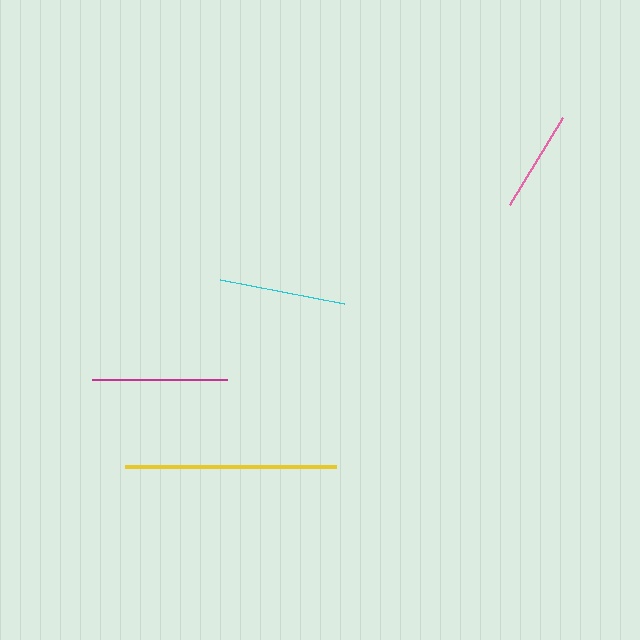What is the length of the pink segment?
The pink segment is approximately 102 pixels long.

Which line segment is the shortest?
The pink line is the shortest at approximately 102 pixels.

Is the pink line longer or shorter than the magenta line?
The magenta line is longer than the pink line.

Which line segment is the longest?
The yellow line is the longest at approximately 211 pixels.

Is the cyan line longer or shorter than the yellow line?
The yellow line is longer than the cyan line.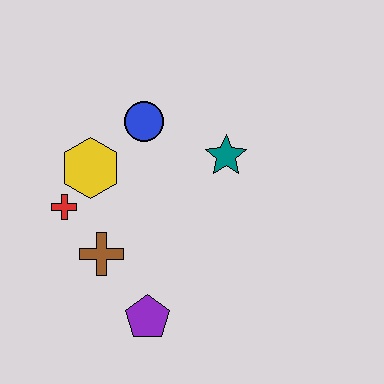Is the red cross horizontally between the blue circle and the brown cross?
No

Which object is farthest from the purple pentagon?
The blue circle is farthest from the purple pentagon.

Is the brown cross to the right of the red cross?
Yes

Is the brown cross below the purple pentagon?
No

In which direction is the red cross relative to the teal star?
The red cross is to the left of the teal star.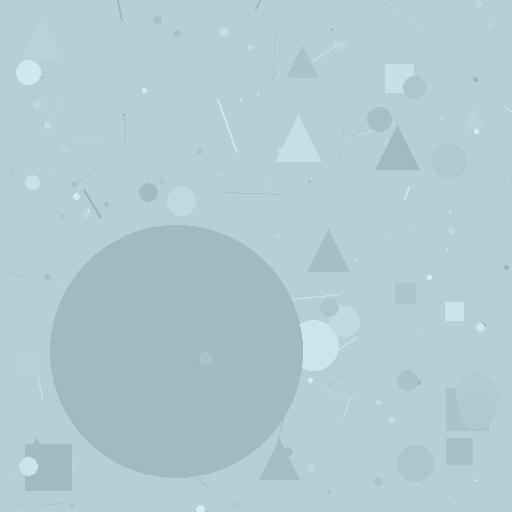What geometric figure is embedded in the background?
A circle is embedded in the background.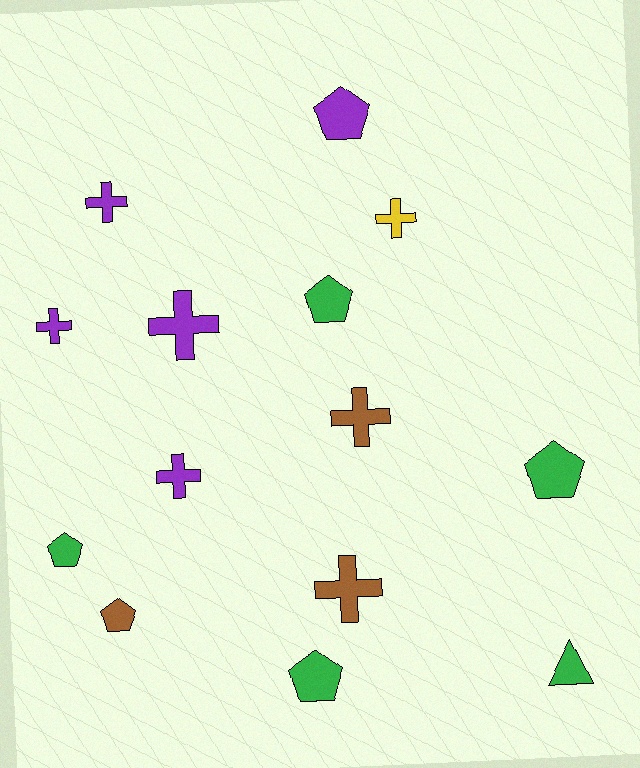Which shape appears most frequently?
Cross, with 7 objects.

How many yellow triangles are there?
There are no yellow triangles.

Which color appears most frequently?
Purple, with 5 objects.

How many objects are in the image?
There are 14 objects.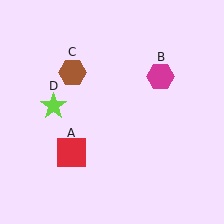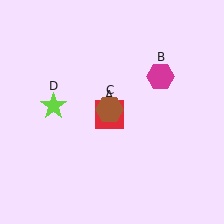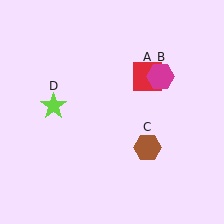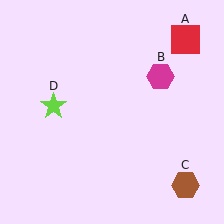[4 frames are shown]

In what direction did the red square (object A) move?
The red square (object A) moved up and to the right.